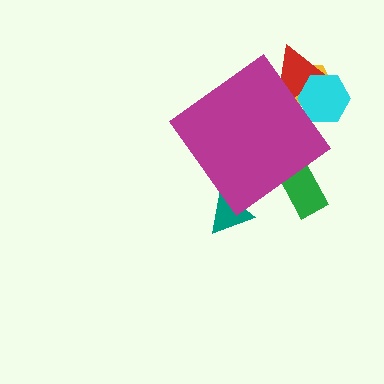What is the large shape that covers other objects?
A magenta diamond.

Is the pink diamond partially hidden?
Yes, the pink diamond is partially hidden behind the magenta diamond.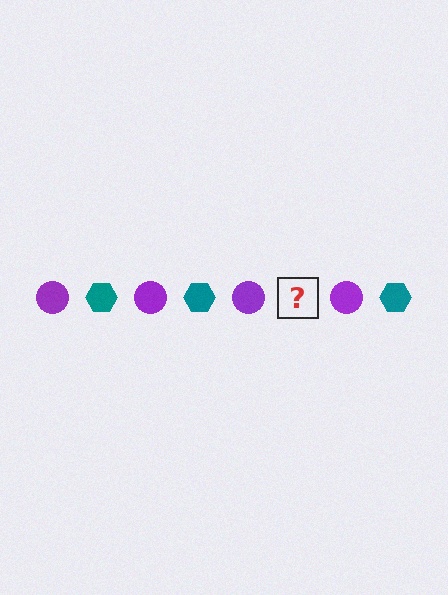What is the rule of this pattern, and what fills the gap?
The rule is that the pattern alternates between purple circle and teal hexagon. The gap should be filled with a teal hexagon.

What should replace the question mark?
The question mark should be replaced with a teal hexagon.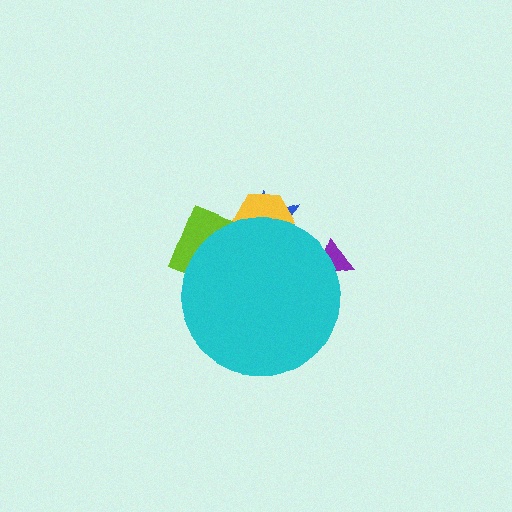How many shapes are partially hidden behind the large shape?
4 shapes are partially hidden.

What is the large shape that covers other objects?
A cyan circle.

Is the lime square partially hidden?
Yes, the lime square is partially hidden behind the cyan circle.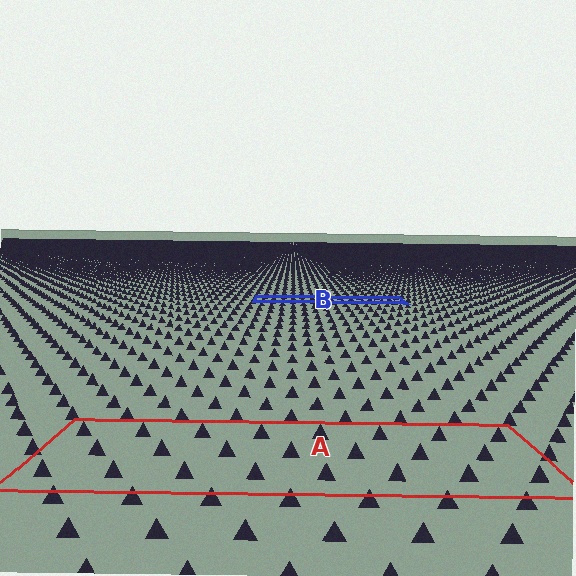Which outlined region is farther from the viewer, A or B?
Region B is farther from the viewer — the texture elements inside it appear smaller and more densely packed.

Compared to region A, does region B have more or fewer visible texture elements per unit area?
Region B has more texture elements per unit area — they are packed more densely because it is farther away.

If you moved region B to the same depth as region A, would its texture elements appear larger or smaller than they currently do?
They would appear larger. At a closer depth, the same texture elements are projected at a bigger on-screen size.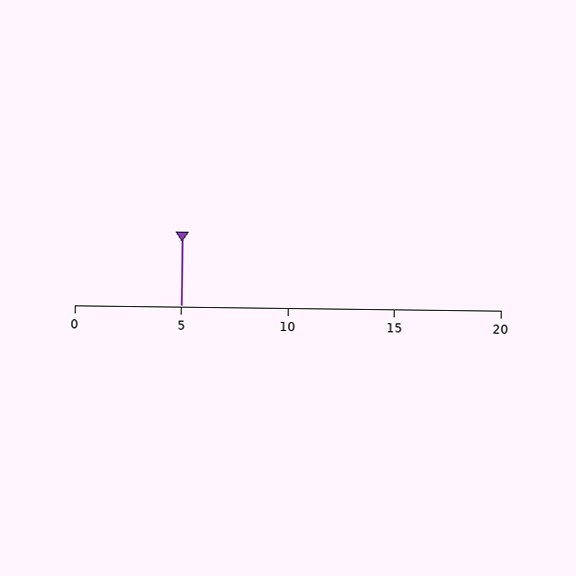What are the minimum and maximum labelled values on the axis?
The axis runs from 0 to 20.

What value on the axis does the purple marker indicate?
The marker indicates approximately 5.